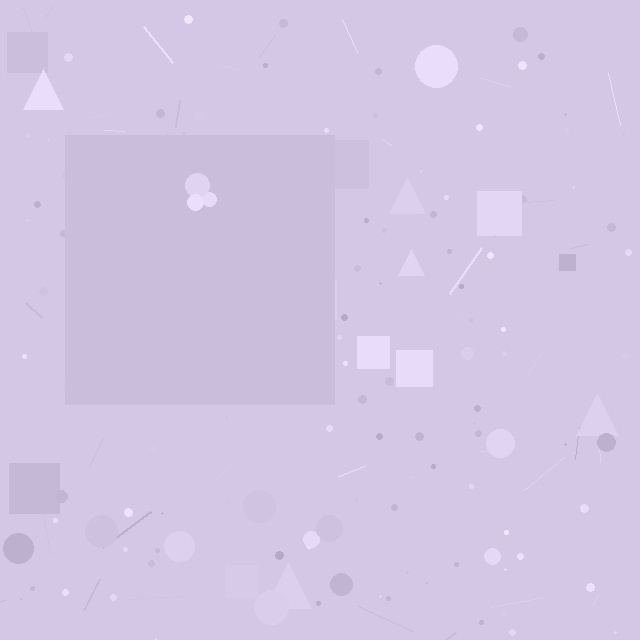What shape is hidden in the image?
A square is hidden in the image.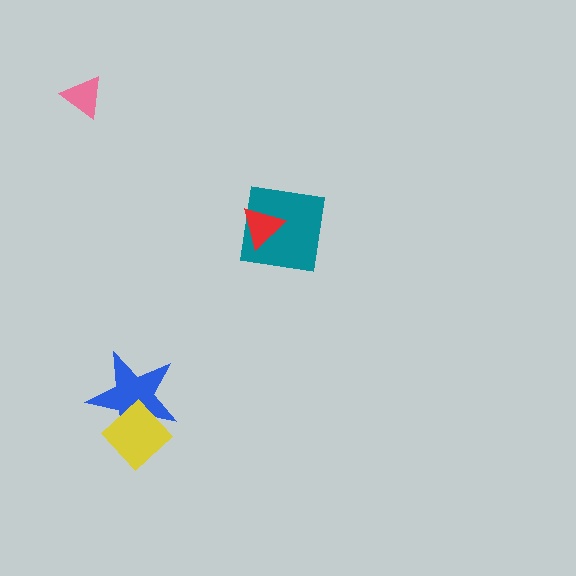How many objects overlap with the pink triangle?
0 objects overlap with the pink triangle.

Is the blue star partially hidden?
Yes, it is partially covered by another shape.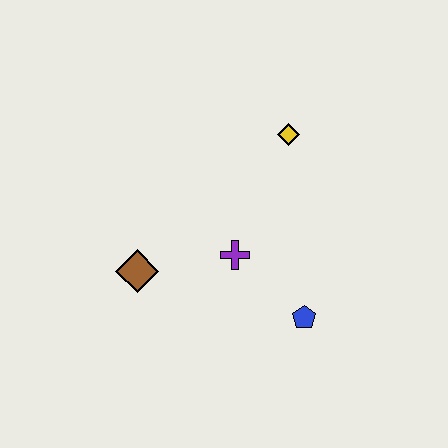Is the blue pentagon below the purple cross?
Yes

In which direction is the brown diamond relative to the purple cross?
The brown diamond is to the left of the purple cross.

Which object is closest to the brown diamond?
The purple cross is closest to the brown diamond.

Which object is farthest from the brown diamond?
The yellow diamond is farthest from the brown diamond.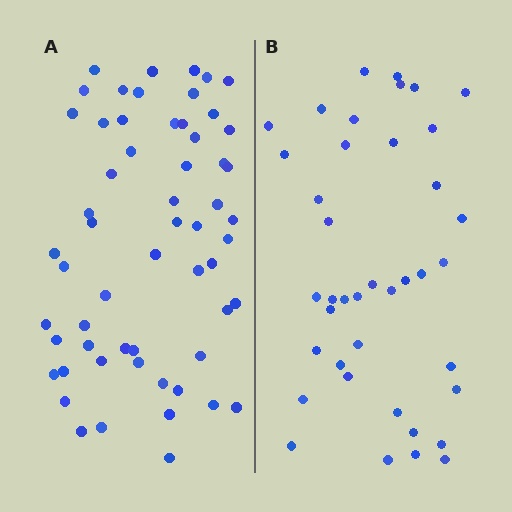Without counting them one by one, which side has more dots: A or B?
Region A (the left region) has more dots.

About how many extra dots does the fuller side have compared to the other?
Region A has approximately 20 more dots than region B.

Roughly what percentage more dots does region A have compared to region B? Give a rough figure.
About 45% more.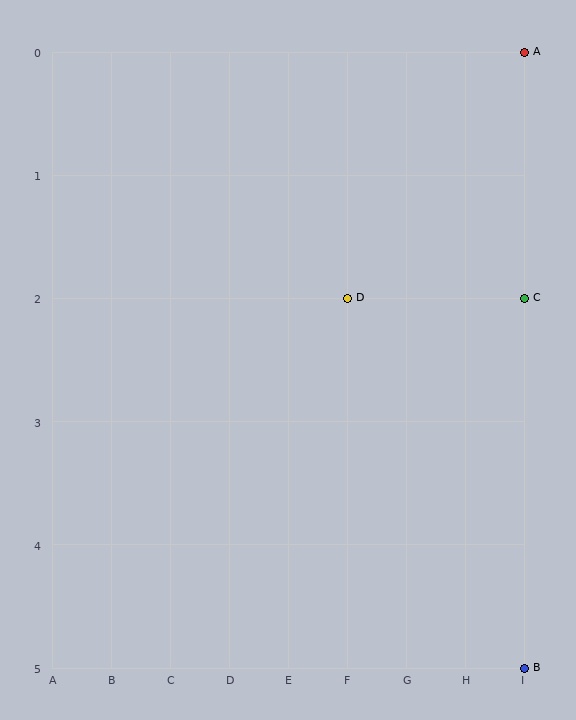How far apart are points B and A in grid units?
Points B and A are 5 rows apart.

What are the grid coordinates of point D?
Point D is at grid coordinates (F, 2).